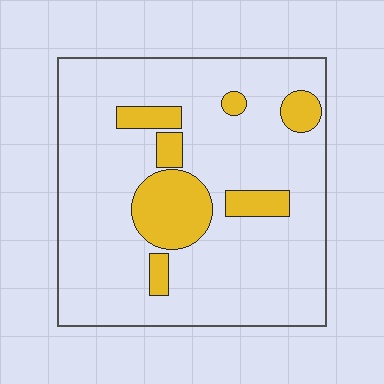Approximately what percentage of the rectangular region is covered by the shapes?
Approximately 15%.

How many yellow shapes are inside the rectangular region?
7.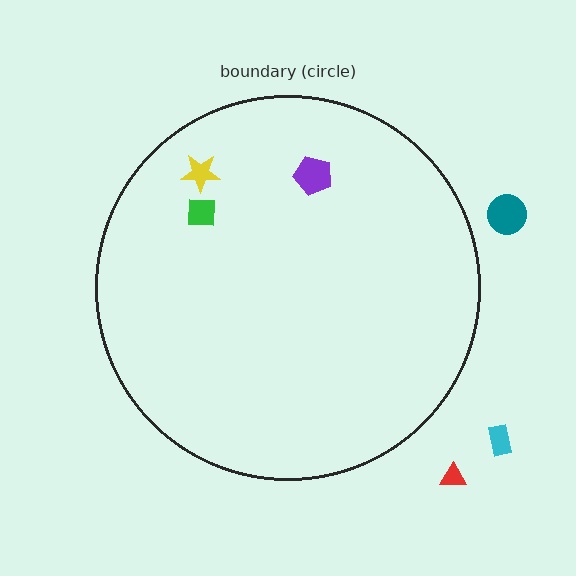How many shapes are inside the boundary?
3 inside, 3 outside.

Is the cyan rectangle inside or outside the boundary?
Outside.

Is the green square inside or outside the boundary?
Inside.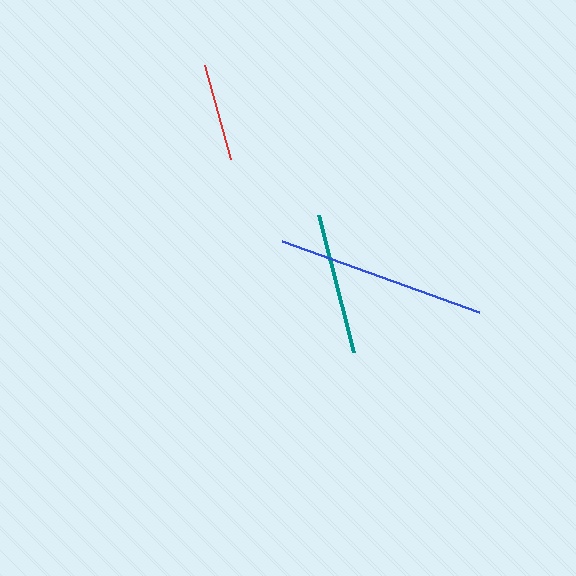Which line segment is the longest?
The blue line is the longest at approximately 210 pixels.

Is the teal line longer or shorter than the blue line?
The blue line is longer than the teal line.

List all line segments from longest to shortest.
From longest to shortest: blue, teal, red.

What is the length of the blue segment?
The blue segment is approximately 210 pixels long.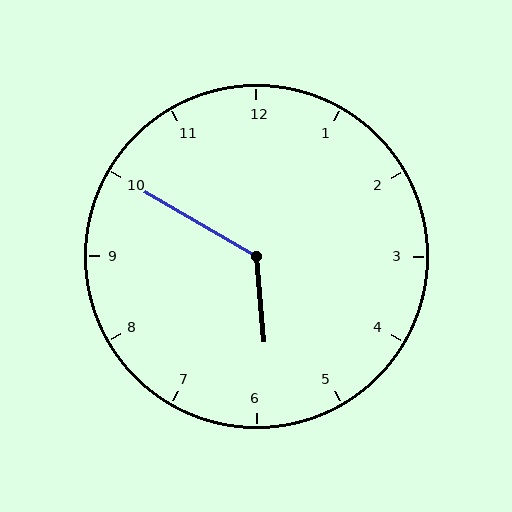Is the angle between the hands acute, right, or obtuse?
It is obtuse.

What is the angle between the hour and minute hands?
Approximately 125 degrees.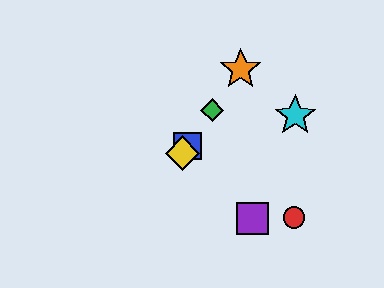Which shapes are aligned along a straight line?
The blue square, the green diamond, the yellow diamond, the orange star are aligned along a straight line.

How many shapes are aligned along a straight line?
4 shapes (the blue square, the green diamond, the yellow diamond, the orange star) are aligned along a straight line.